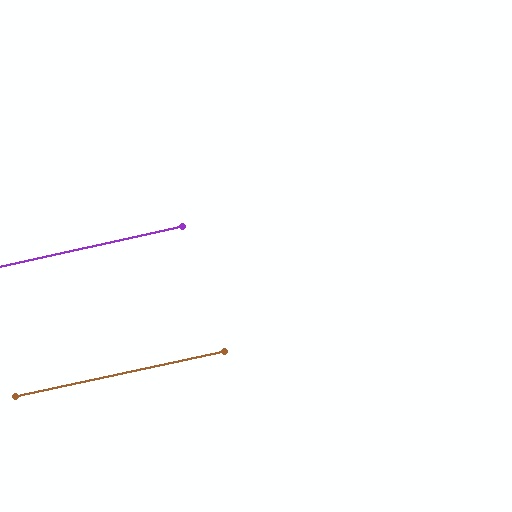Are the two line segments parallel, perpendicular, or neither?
Parallel — their directions differ by only 0.0°.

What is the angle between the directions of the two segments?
Approximately 0 degrees.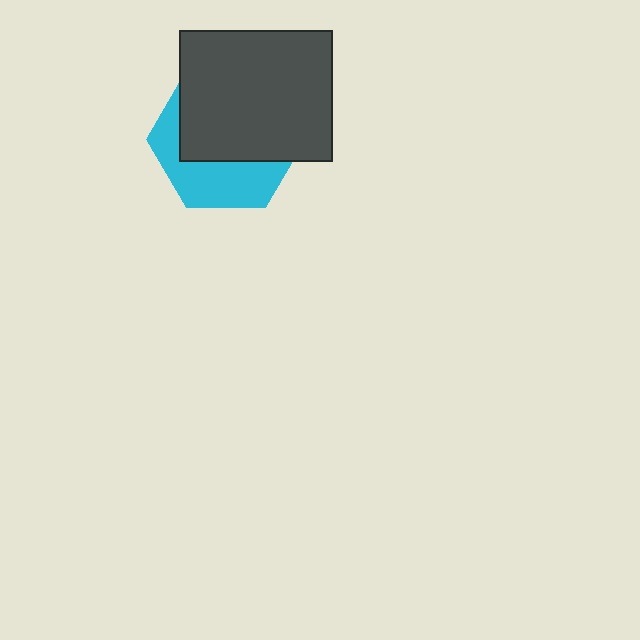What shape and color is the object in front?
The object in front is a dark gray rectangle.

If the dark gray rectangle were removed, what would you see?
You would see the complete cyan hexagon.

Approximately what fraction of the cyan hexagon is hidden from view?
Roughly 61% of the cyan hexagon is hidden behind the dark gray rectangle.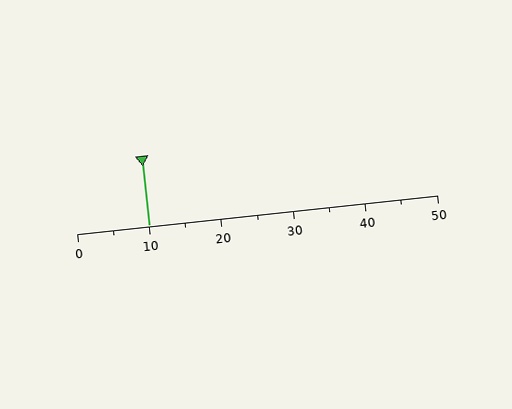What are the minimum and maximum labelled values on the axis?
The axis runs from 0 to 50.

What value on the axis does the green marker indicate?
The marker indicates approximately 10.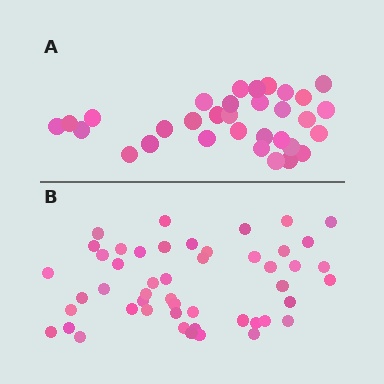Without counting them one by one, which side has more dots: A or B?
Region B (the bottom region) has more dots.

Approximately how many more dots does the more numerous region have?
Region B has approximately 15 more dots than region A.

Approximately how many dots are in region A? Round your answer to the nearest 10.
About 30 dots. (The exact count is 32, which rounds to 30.)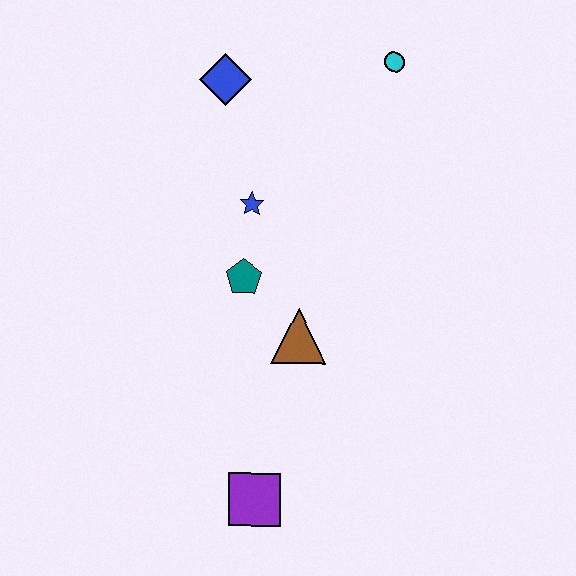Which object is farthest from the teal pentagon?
The cyan circle is farthest from the teal pentagon.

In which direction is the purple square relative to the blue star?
The purple square is below the blue star.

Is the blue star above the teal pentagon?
Yes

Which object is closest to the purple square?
The brown triangle is closest to the purple square.